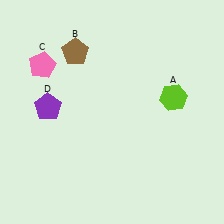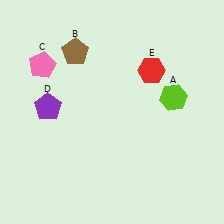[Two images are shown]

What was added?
A red hexagon (E) was added in Image 2.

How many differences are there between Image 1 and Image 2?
There is 1 difference between the two images.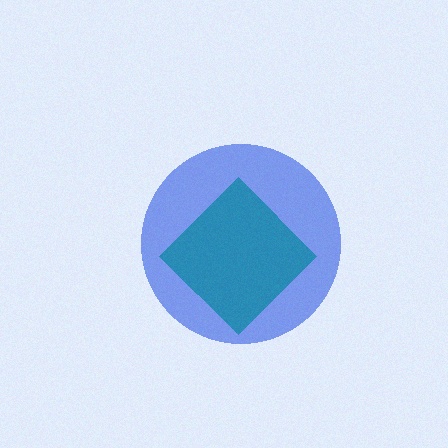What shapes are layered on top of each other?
The layered shapes are: a blue circle, a teal diamond.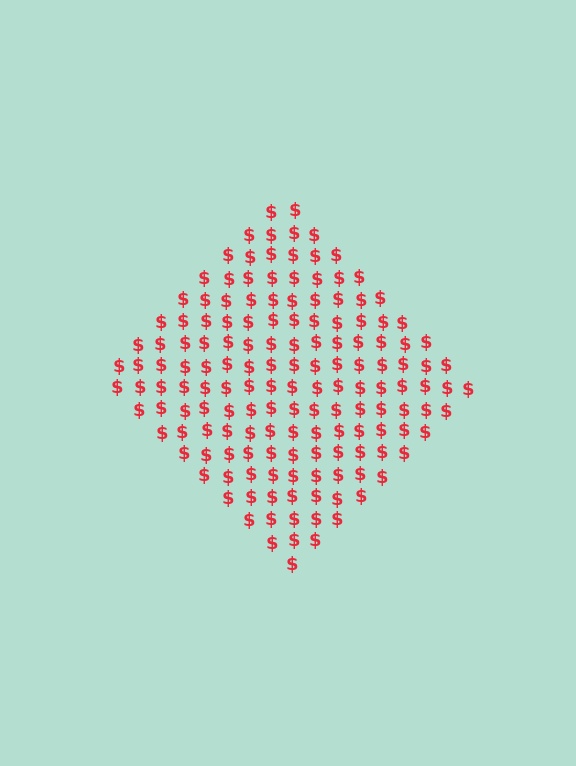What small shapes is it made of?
It is made of small dollar signs.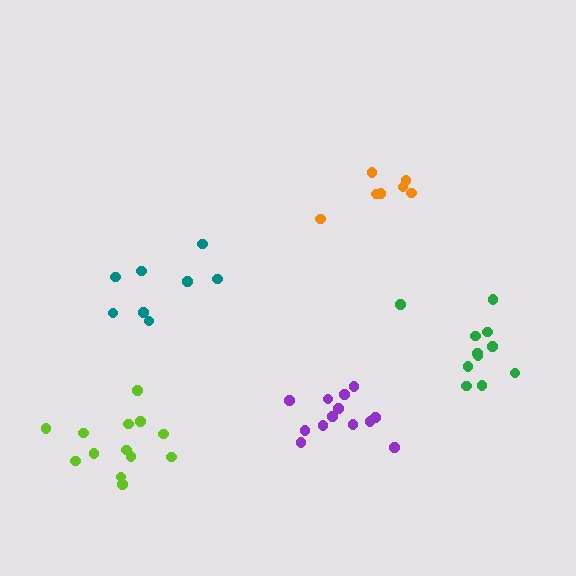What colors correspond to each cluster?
The clusters are colored: purple, teal, lime, orange, green.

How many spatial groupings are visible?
There are 5 spatial groupings.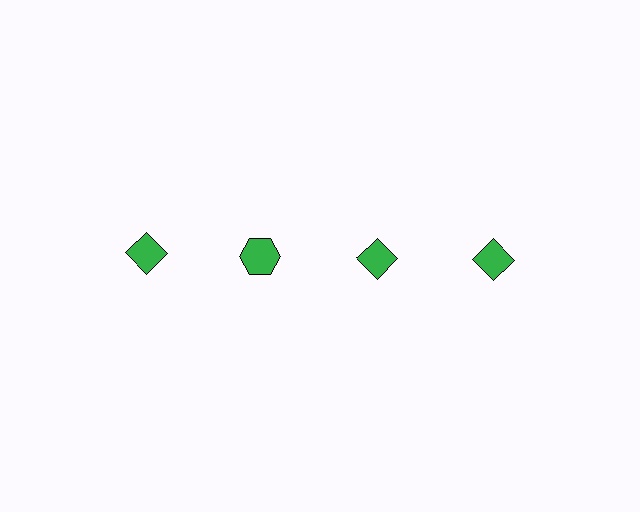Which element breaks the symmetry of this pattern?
The green hexagon in the top row, second from left column breaks the symmetry. All other shapes are green diamonds.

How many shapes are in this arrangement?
There are 4 shapes arranged in a grid pattern.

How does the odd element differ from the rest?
It has a different shape: hexagon instead of diamond.